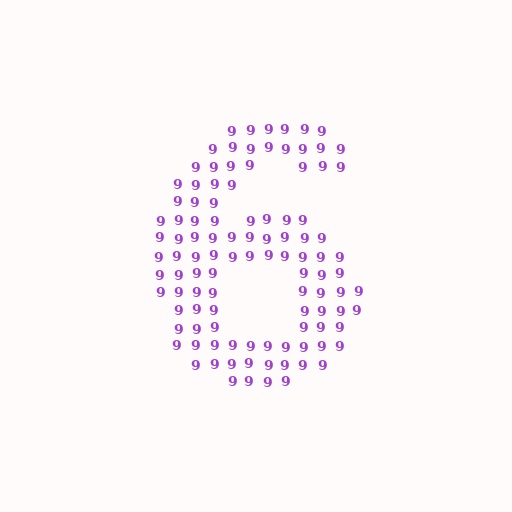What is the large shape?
The large shape is the digit 6.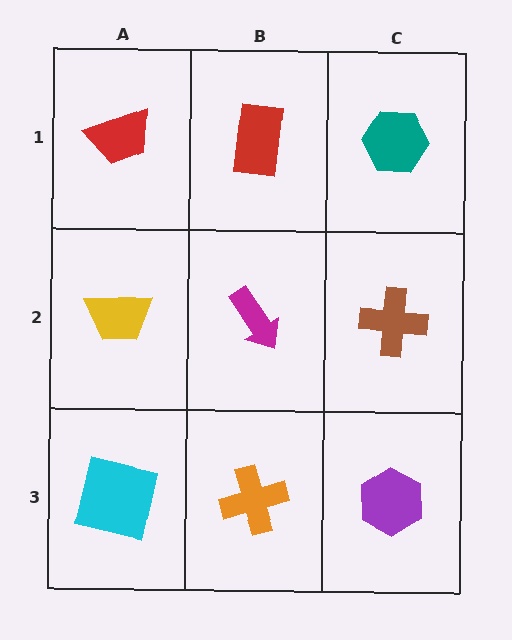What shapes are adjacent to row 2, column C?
A teal hexagon (row 1, column C), a purple hexagon (row 3, column C), a magenta arrow (row 2, column B).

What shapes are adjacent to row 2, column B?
A red rectangle (row 1, column B), an orange cross (row 3, column B), a yellow trapezoid (row 2, column A), a brown cross (row 2, column C).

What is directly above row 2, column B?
A red rectangle.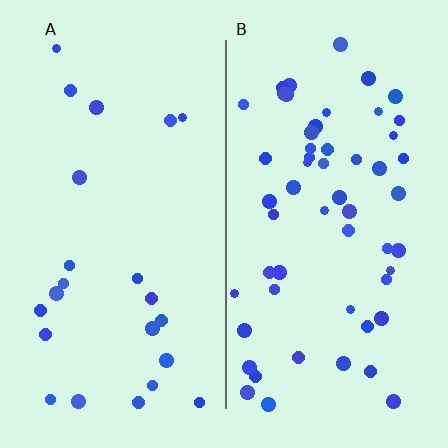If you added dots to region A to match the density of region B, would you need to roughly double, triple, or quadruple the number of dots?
Approximately double.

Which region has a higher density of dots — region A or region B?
B (the right).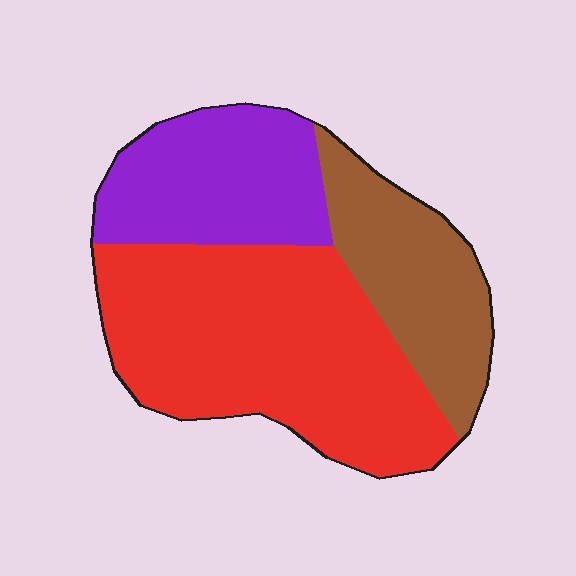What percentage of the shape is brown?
Brown covers roughly 25% of the shape.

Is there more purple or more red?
Red.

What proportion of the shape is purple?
Purple covers roughly 25% of the shape.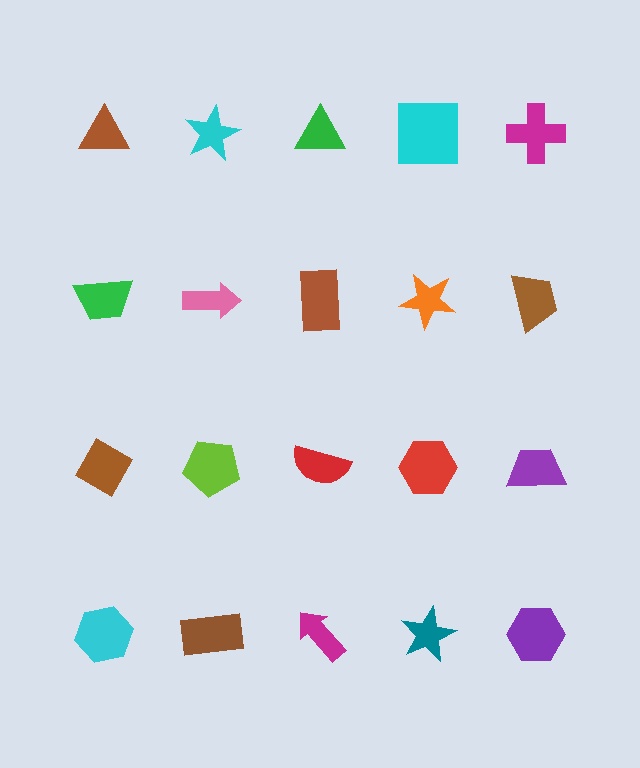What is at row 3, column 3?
A red semicircle.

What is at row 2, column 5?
A brown trapezoid.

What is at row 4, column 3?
A magenta arrow.